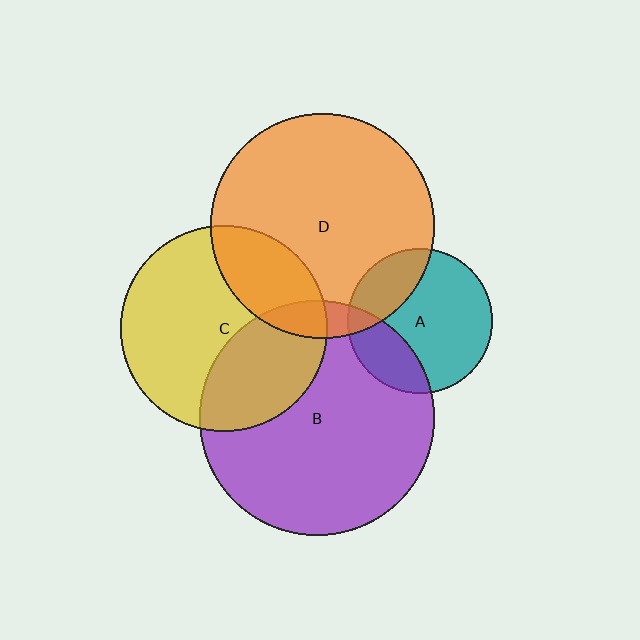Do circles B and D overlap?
Yes.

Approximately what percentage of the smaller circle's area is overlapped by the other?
Approximately 10%.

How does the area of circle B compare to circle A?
Approximately 2.6 times.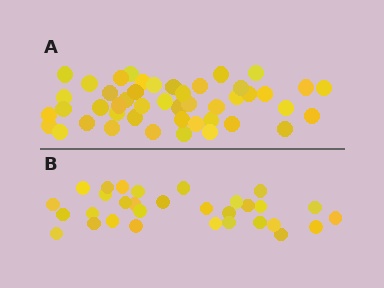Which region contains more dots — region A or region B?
Region A (the top region) has more dots.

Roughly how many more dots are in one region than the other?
Region A has approximately 15 more dots than region B.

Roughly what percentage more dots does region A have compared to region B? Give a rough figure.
About 50% more.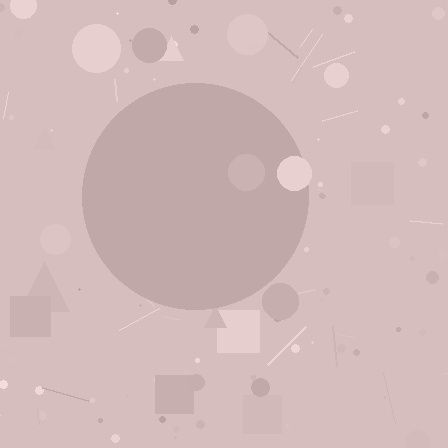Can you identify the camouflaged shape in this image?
The camouflaged shape is a circle.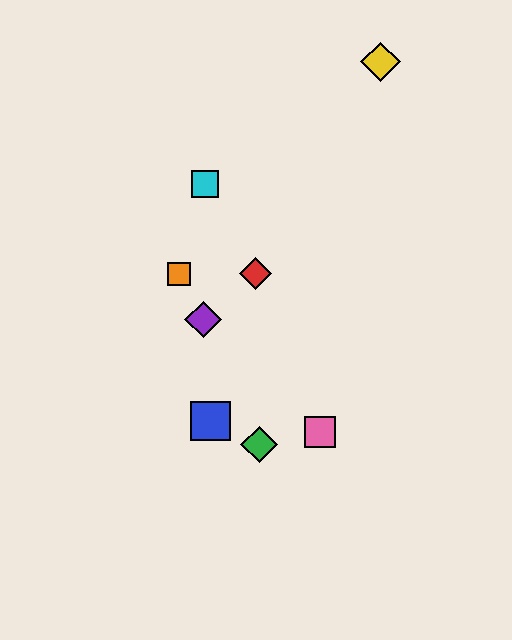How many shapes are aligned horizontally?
2 shapes (the red diamond, the orange square) are aligned horizontally.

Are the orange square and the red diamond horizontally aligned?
Yes, both are at y≈274.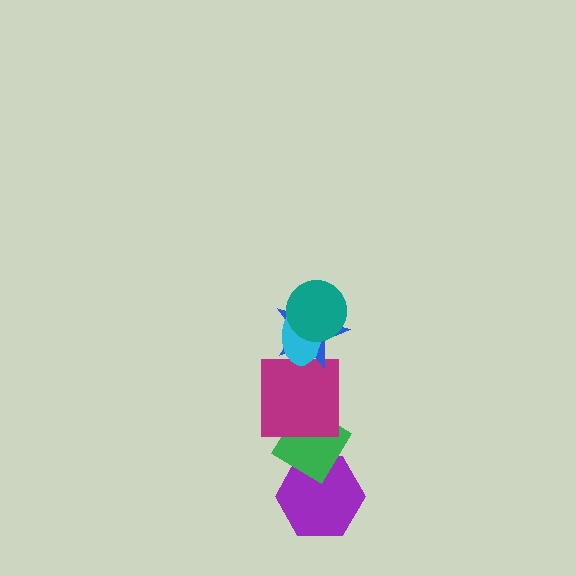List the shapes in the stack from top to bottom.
From top to bottom: the teal circle, the cyan ellipse, the blue star, the magenta square, the green diamond, the purple hexagon.